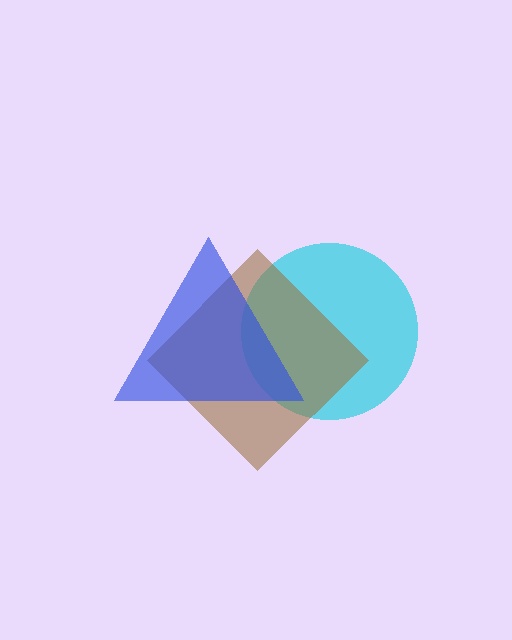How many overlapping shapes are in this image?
There are 3 overlapping shapes in the image.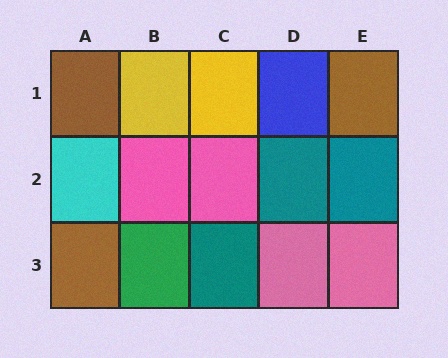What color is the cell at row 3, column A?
Brown.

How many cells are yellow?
2 cells are yellow.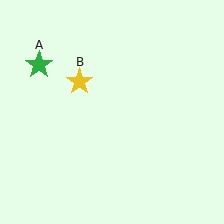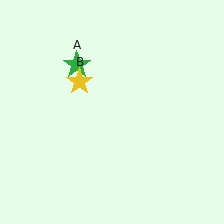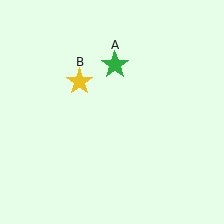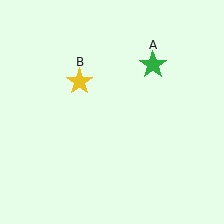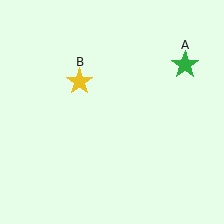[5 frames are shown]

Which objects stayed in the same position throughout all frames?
Yellow star (object B) remained stationary.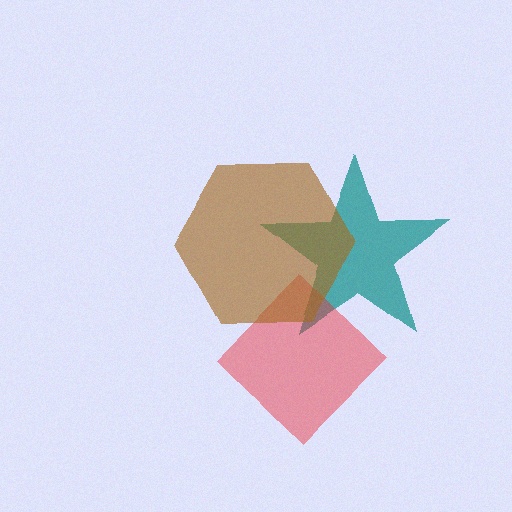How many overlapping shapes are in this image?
There are 3 overlapping shapes in the image.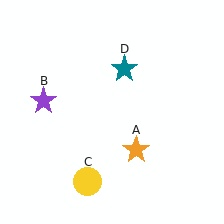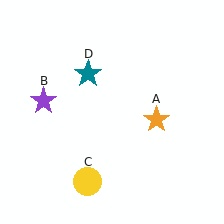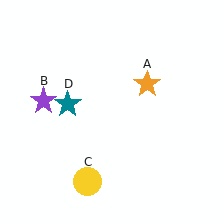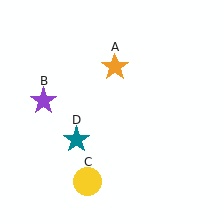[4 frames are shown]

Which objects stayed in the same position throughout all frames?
Purple star (object B) and yellow circle (object C) remained stationary.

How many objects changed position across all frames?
2 objects changed position: orange star (object A), teal star (object D).